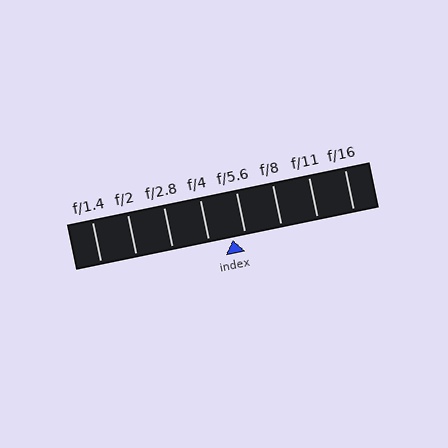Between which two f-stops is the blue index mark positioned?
The index mark is between f/4 and f/5.6.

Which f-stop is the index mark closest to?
The index mark is closest to f/5.6.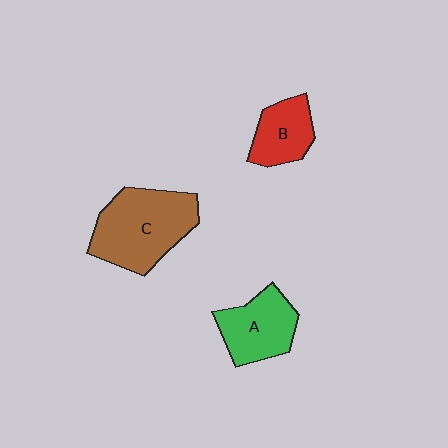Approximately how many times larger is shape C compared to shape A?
Approximately 1.5 times.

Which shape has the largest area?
Shape C (brown).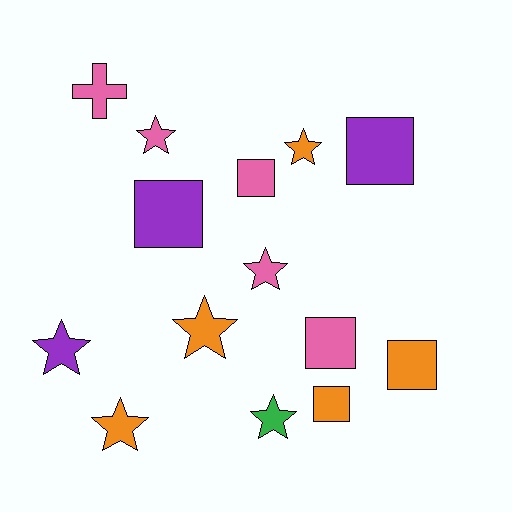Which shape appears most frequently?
Star, with 7 objects.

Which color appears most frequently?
Orange, with 5 objects.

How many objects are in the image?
There are 14 objects.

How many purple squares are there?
There are 2 purple squares.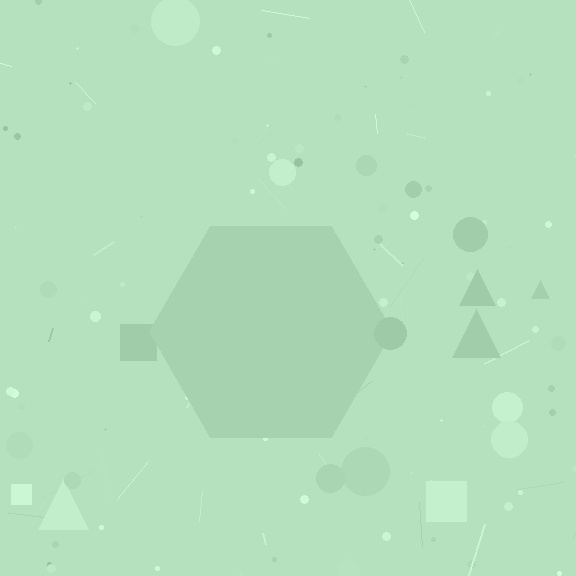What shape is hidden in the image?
A hexagon is hidden in the image.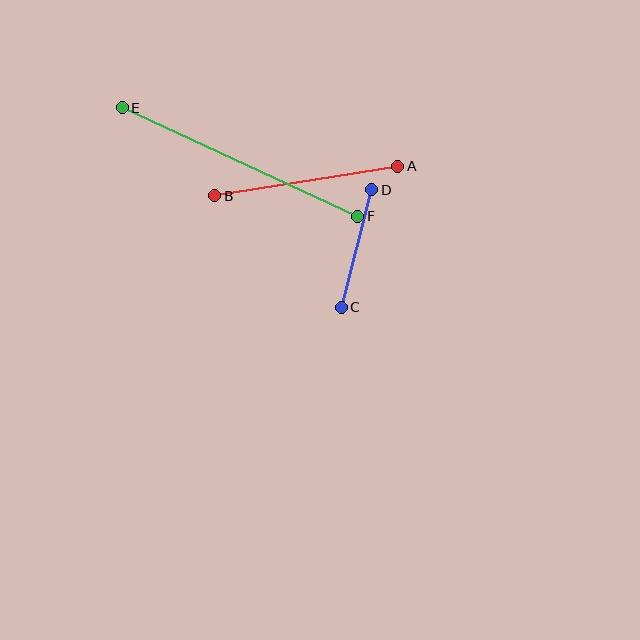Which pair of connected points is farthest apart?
Points E and F are farthest apart.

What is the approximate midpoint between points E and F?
The midpoint is at approximately (240, 162) pixels.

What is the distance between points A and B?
The distance is approximately 185 pixels.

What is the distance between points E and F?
The distance is approximately 259 pixels.